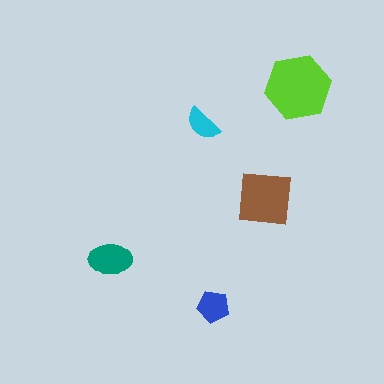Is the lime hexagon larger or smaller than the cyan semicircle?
Larger.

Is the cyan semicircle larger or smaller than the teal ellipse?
Smaller.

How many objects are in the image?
There are 5 objects in the image.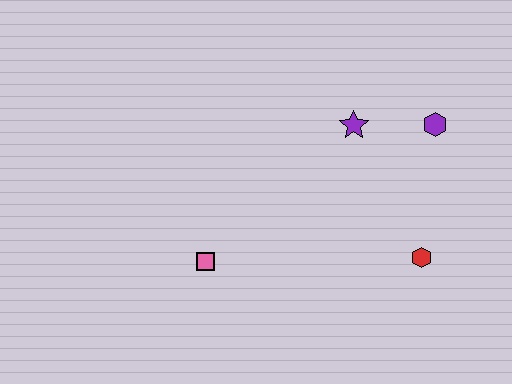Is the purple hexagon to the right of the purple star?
Yes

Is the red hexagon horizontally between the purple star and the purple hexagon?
Yes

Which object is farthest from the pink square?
The purple hexagon is farthest from the pink square.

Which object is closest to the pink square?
The purple star is closest to the pink square.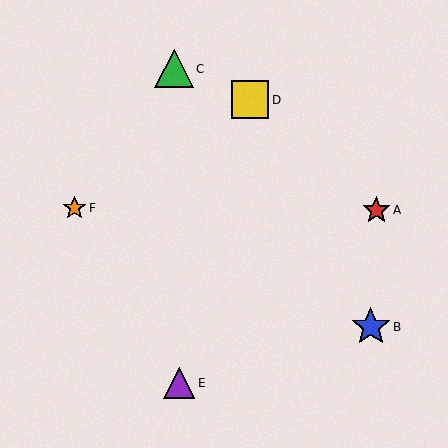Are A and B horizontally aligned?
No, A is at y≈210 and B is at y≈327.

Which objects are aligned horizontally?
Objects A, F are aligned horizontally.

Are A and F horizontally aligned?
Yes, both are at y≈210.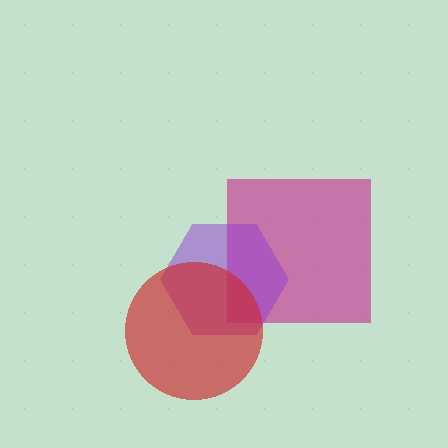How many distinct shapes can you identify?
There are 3 distinct shapes: a magenta square, a purple hexagon, a red circle.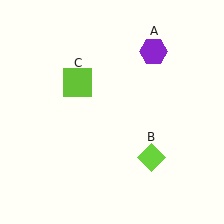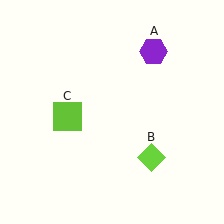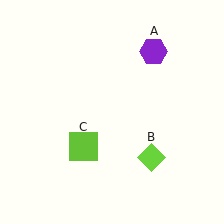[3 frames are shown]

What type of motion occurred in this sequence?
The lime square (object C) rotated counterclockwise around the center of the scene.